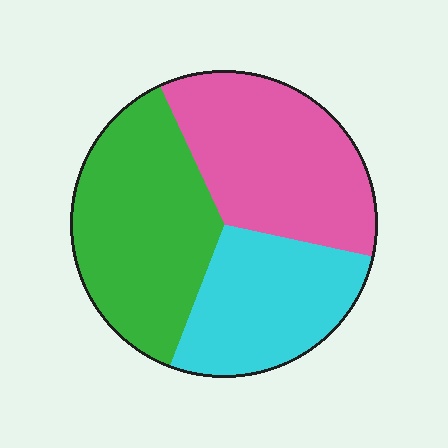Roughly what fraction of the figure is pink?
Pink takes up between a third and a half of the figure.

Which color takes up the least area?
Cyan, at roughly 25%.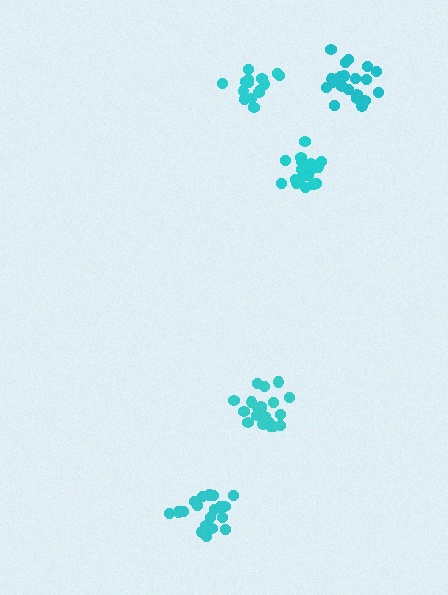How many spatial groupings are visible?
There are 5 spatial groupings.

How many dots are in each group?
Group 1: 21 dots, Group 2: 19 dots, Group 3: 19 dots, Group 4: 21 dots, Group 5: 15 dots (95 total).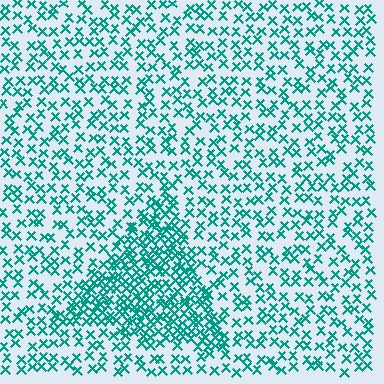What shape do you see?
I see a triangle.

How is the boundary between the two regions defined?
The boundary is defined by a change in element density (approximately 2.2x ratio). All elements are the same color, size, and shape.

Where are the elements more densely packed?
The elements are more densely packed inside the triangle boundary.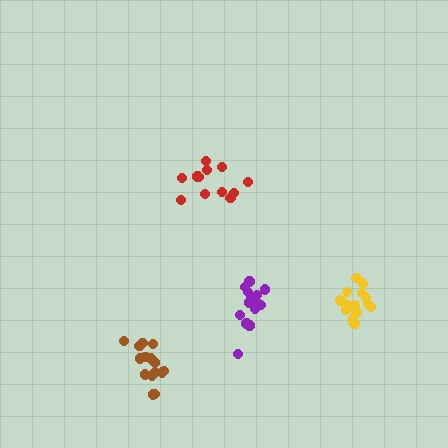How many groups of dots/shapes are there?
There are 4 groups.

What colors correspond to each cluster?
The clusters are colored: yellow, red, brown, purple.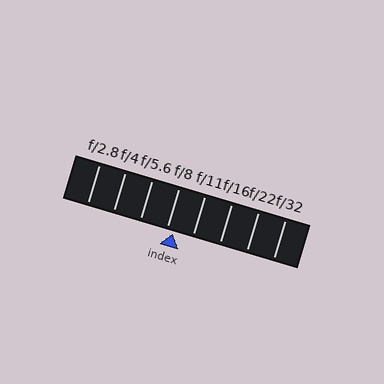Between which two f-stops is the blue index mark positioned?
The index mark is between f/8 and f/11.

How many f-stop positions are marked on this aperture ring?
There are 8 f-stop positions marked.